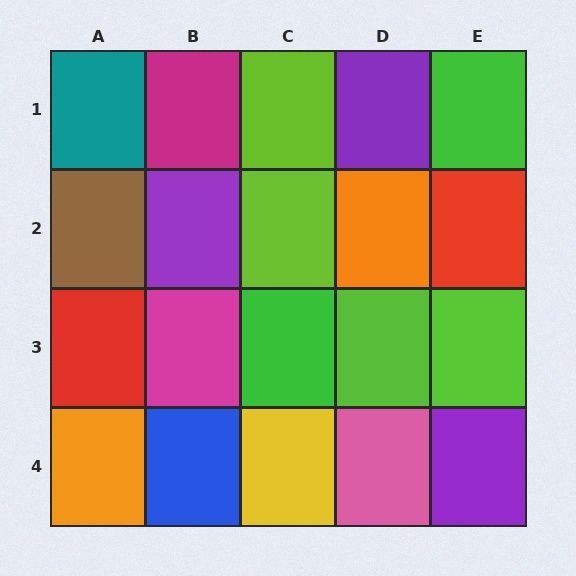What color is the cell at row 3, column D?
Lime.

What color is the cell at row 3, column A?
Red.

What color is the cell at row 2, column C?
Lime.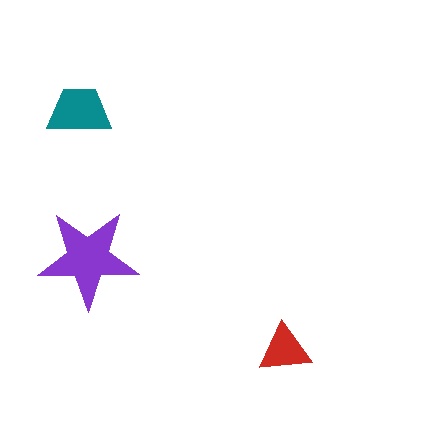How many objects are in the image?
There are 3 objects in the image.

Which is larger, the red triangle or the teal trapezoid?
The teal trapezoid.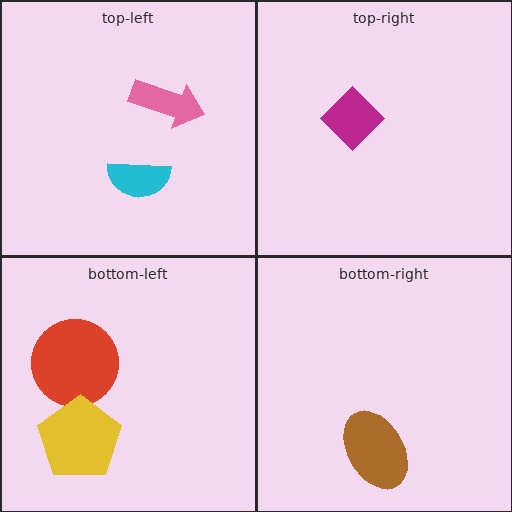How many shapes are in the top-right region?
1.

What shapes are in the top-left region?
The pink arrow, the cyan semicircle.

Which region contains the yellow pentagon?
The bottom-left region.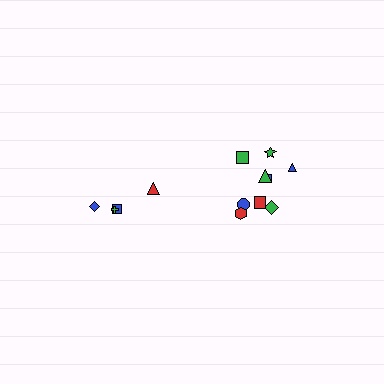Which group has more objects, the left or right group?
The right group.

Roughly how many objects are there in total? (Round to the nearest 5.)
Roughly 15 objects in total.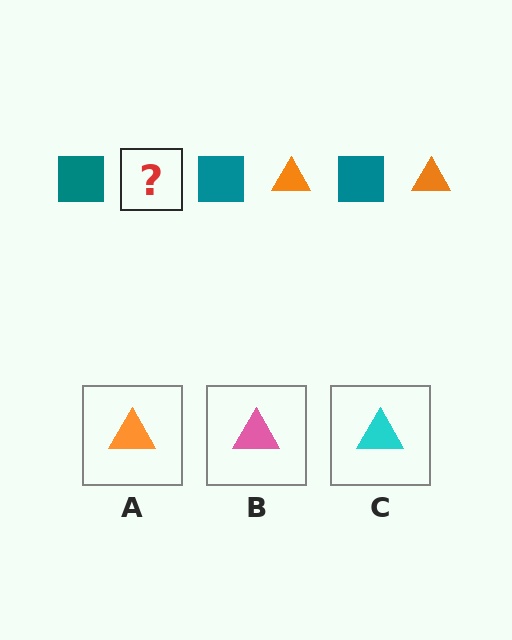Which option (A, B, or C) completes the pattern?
A.